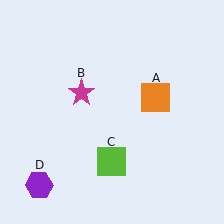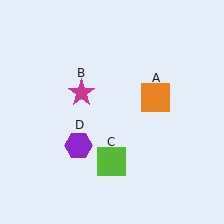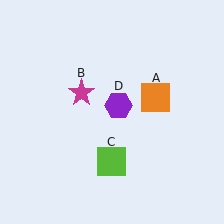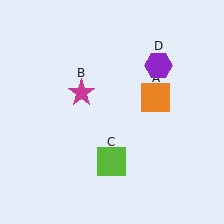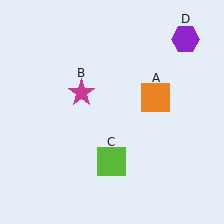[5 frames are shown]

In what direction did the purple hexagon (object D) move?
The purple hexagon (object D) moved up and to the right.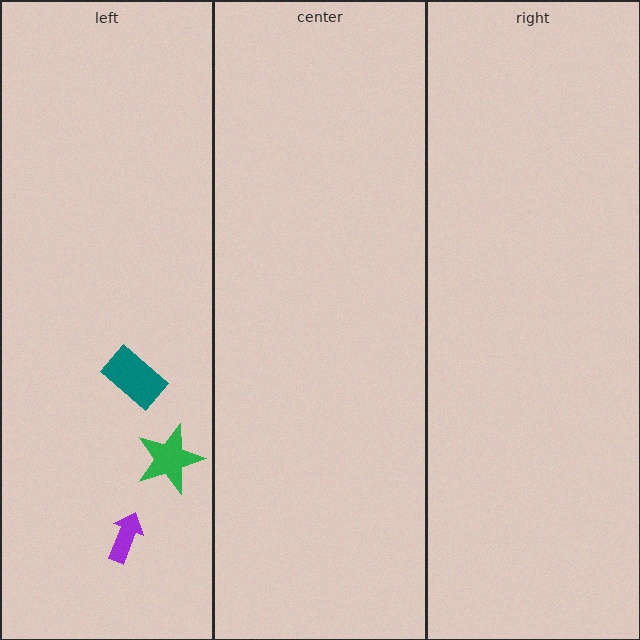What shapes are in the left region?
The purple arrow, the teal rectangle, the green star.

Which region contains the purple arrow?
The left region.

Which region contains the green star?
The left region.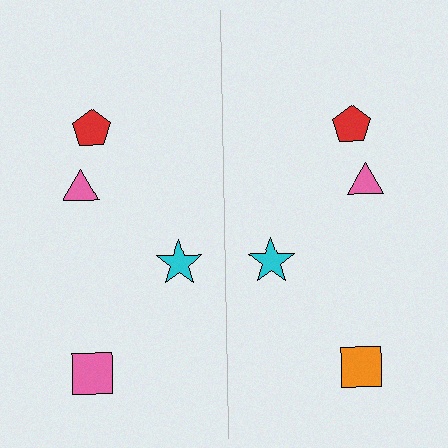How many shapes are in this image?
There are 8 shapes in this image.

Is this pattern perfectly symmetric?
No, the pattern is not perfectly symmetric. The orange square on the right side breaks the symmetry — its mirror counterpart is pink.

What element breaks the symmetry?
The orange square on the right side breaks the symmetry — its mirror counterpart is pink.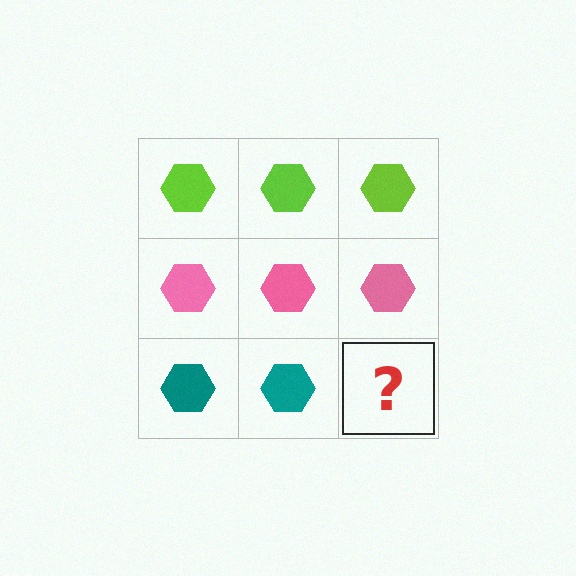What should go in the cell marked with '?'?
The missing cell should contain a teal hexagon.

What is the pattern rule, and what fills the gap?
The rule is that each row has a consistent color. The gap should be filled with a teal hexagon.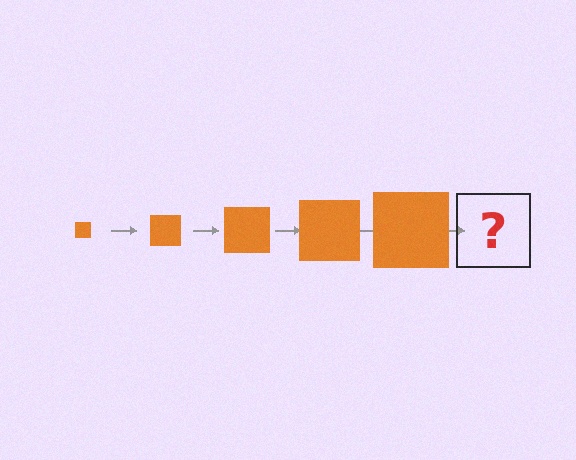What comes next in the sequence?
The next element should be an orange square, larger than the previous one.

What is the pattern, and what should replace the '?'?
The pattern is that the square gets progressively larger each step. The '?' should be an orange square, larger than the previous one.